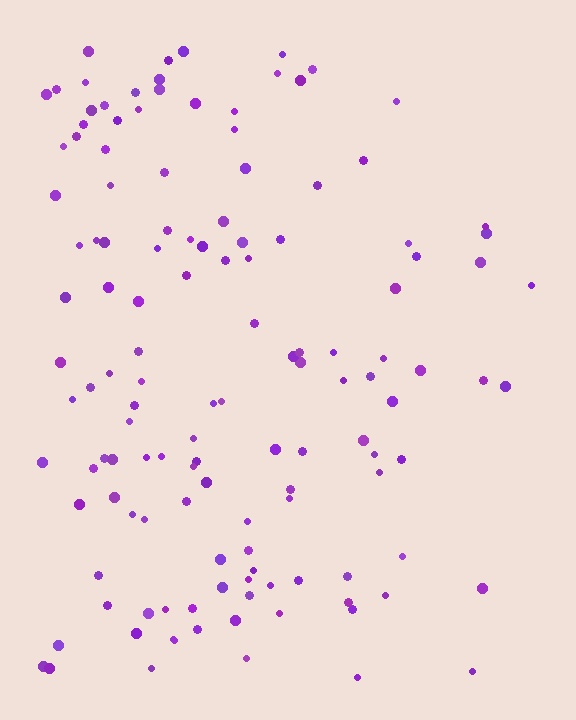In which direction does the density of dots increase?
From right to left, with the left side densest.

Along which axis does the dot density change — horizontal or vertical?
Horizontal.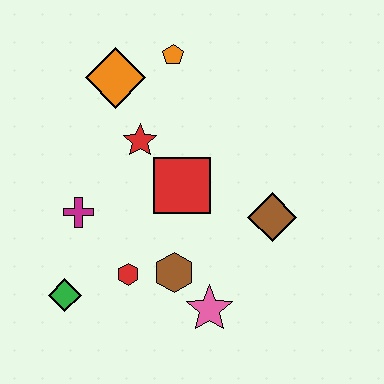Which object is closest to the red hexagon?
The brown hexagon is closest to the red hexagon.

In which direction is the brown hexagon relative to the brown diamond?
The brown hexagon is to the left of the brown diamond.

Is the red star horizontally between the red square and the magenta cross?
Yes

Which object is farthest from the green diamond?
The orange pentagon is farthest from the green diamond.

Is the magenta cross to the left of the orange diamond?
Yes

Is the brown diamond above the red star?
No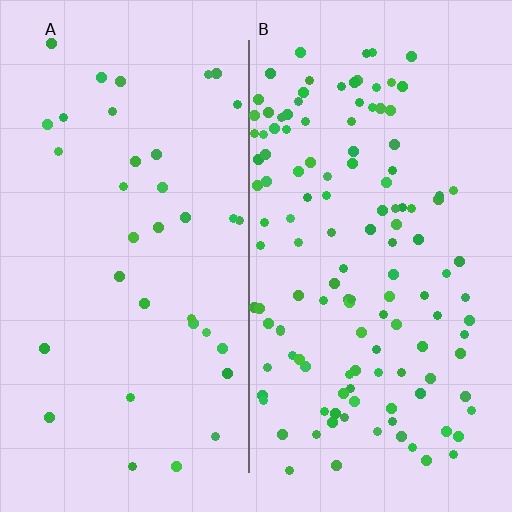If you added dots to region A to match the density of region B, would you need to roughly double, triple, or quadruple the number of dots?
Approximately triple.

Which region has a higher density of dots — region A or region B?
B (the right).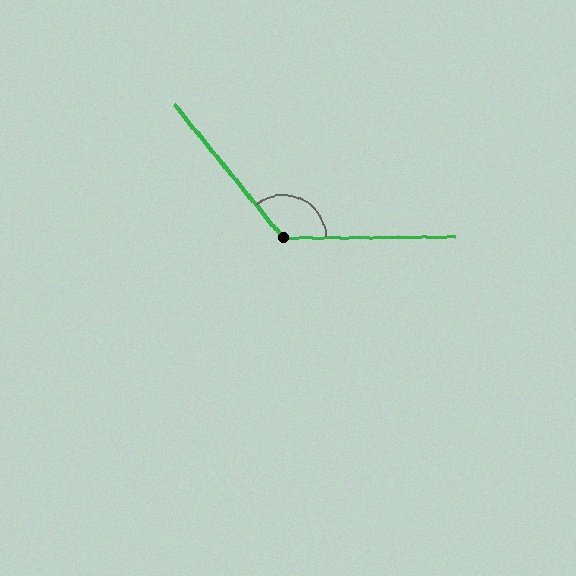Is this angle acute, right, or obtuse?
It is obtuse.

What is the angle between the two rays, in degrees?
Approximately 129 degrees.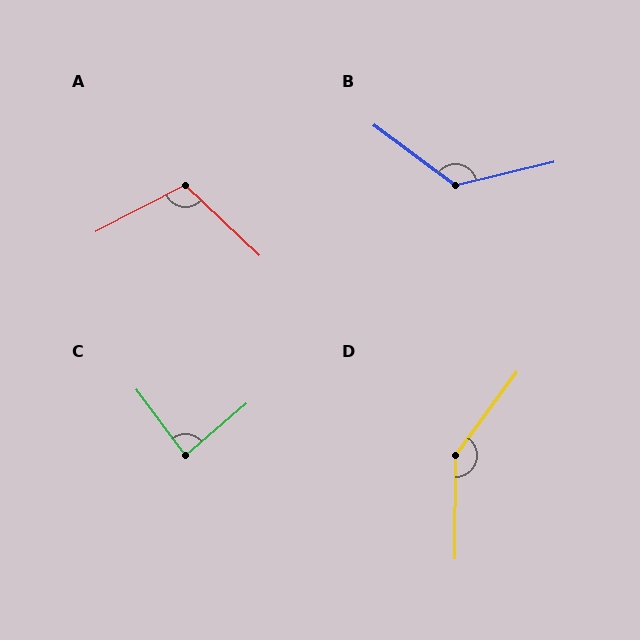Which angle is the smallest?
C, at approximately 86 degrees.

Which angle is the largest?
D, at approximately 144 degrees.